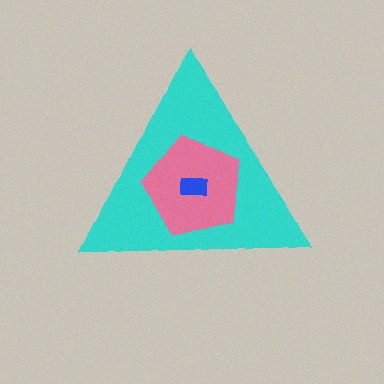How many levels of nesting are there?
3.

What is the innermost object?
The blue rectangle.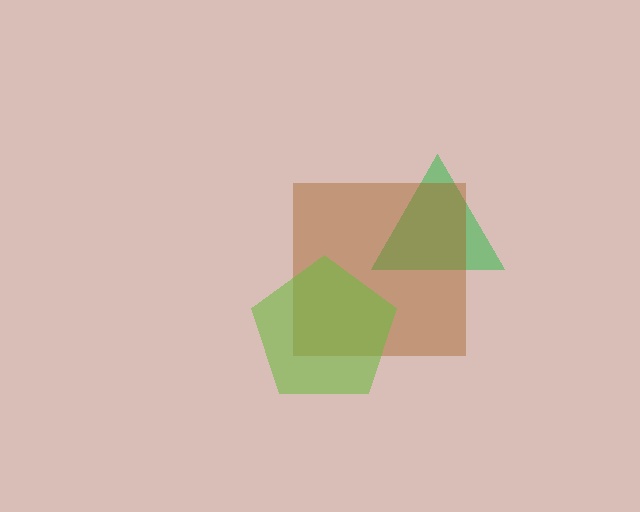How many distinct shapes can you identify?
There are 3 distinct shapes: a green triangle, a brown square, a lime pentagon.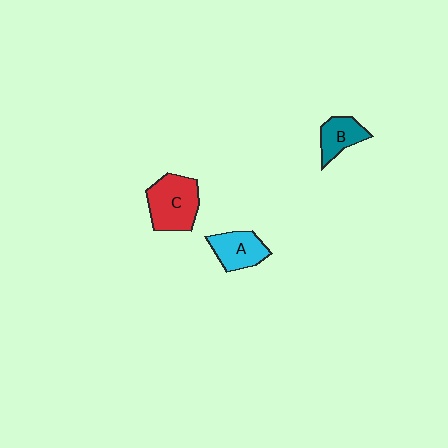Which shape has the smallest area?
Shape B (teal).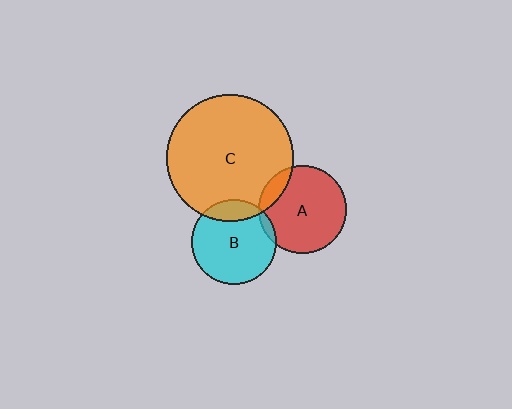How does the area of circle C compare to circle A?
Approximately 2.1 times.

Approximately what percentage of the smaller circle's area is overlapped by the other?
Approximately 10%.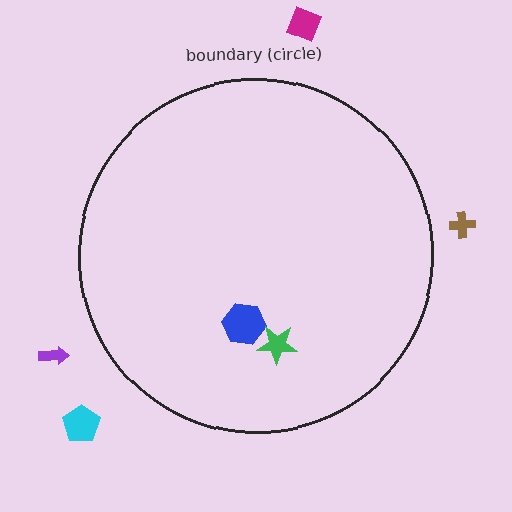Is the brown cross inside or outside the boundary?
Outside.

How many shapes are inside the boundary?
2 inside, 4 outside.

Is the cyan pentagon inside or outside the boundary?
Outside.